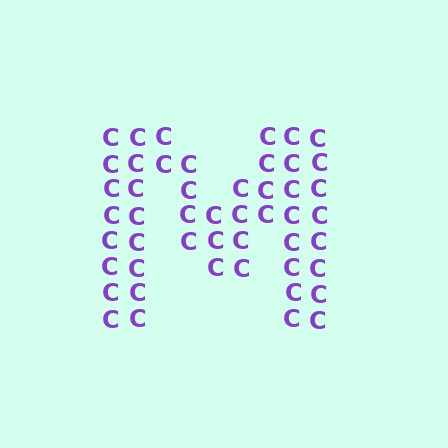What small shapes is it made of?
It is made of small letter C's.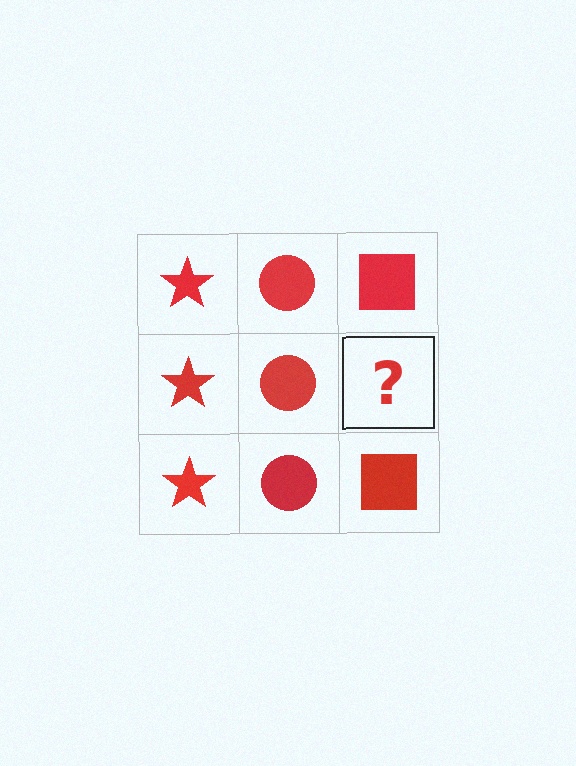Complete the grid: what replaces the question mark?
The question mark should be replaced with a red square.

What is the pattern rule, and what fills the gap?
The rule is that each column has a consistent shape. The gap should be filled with a red square.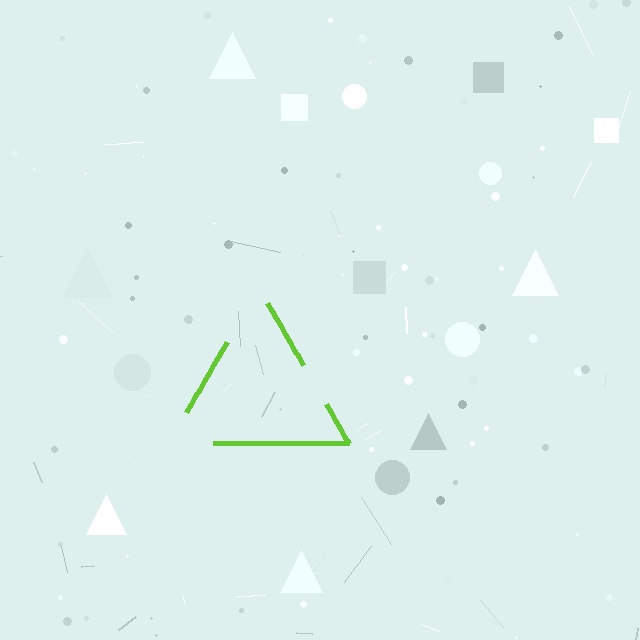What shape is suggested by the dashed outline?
The dashed outline suggests a triangle.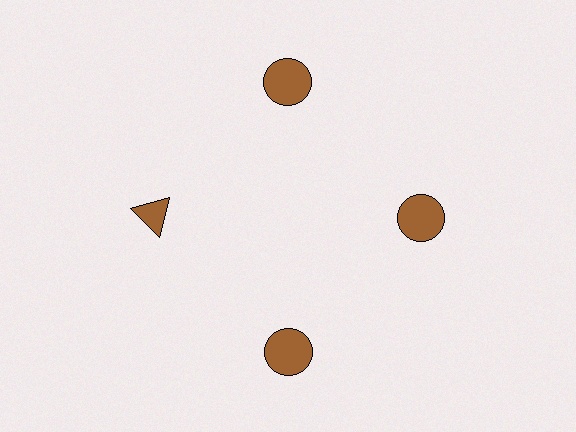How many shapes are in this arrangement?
There are 4 shapes arranged in a ring pattern.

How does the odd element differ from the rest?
It has a different shape: triangle instead of circle.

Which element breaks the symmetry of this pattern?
The brown triangle at roughly the 9 o'clock position breaks the symmetry. All other shapes are brown circles.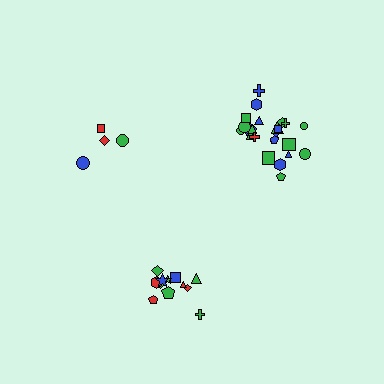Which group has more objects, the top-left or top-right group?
The top-right group.